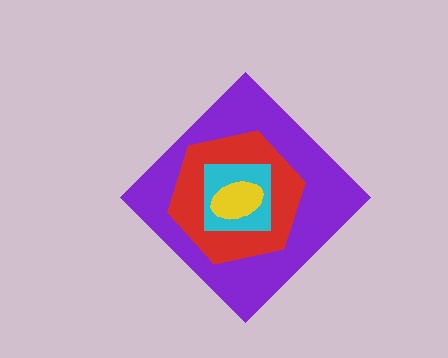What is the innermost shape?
The yellow ellipse.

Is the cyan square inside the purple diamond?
Yes.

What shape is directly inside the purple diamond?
The red hexagon.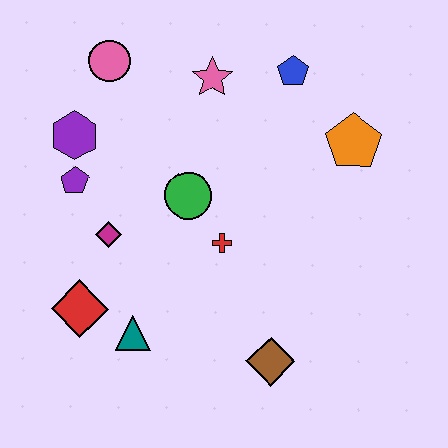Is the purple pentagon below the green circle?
No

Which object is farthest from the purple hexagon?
The brown diamond is farthest from the purple hexagon.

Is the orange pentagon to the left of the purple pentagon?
No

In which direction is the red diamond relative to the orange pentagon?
The red diamond is to the left of the orange pentagon.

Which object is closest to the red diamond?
The teal triangle is closest to the red diamond.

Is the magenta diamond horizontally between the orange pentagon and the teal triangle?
No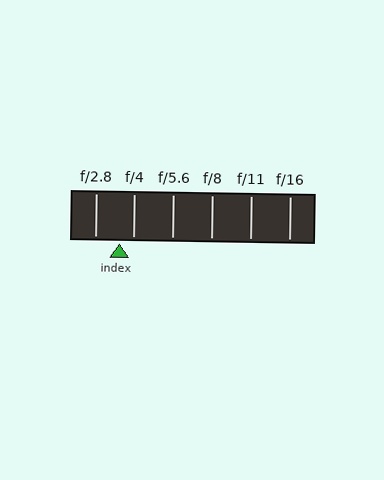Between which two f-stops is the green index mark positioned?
The index mark is between f/2.8 and f/4.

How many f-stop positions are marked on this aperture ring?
There are 6 f-stop positions marked.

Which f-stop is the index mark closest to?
The index mark is closest to f/4.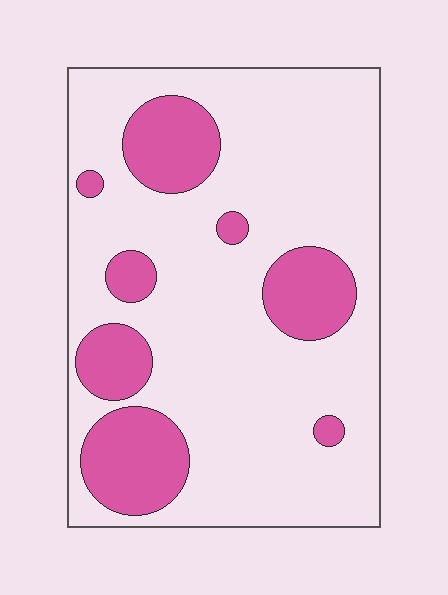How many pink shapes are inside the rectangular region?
8.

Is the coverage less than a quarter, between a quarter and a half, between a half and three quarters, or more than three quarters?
Less than a quarter.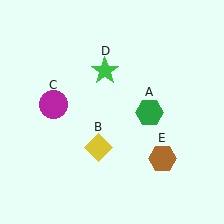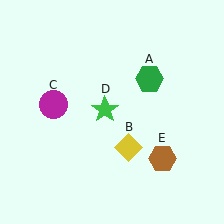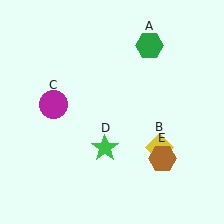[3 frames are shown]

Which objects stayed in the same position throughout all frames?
Magenta circle (object C) and brown hexagon (object E) remained stationary.